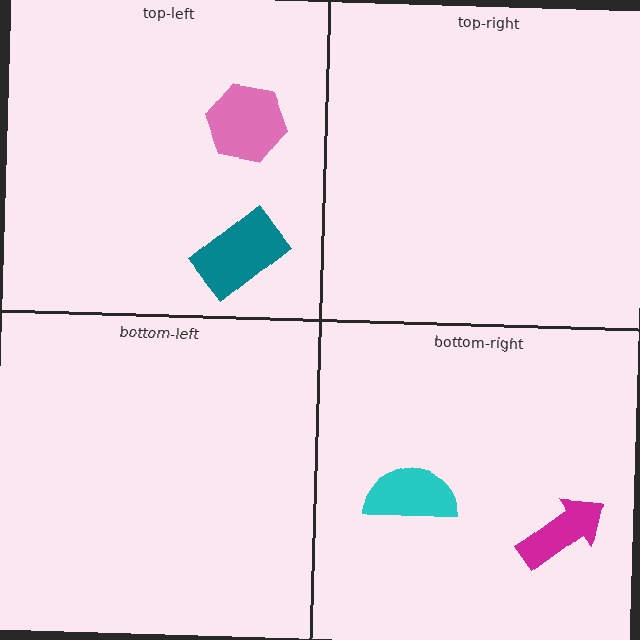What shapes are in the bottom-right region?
The magenta arrow, the cyan semicircle.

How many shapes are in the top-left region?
2.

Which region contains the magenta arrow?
The bottom-right region.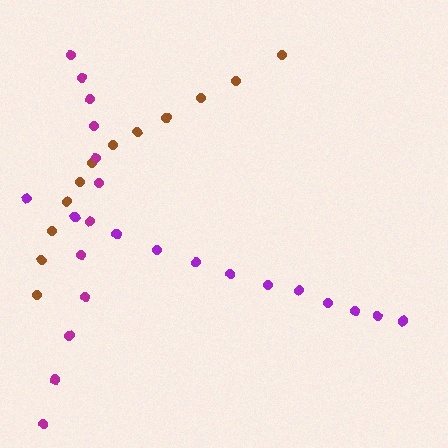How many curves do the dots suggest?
There are 3 distinct paths.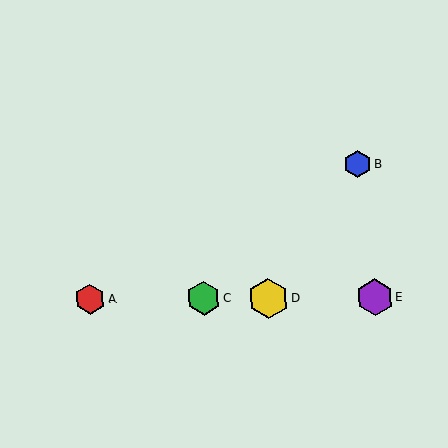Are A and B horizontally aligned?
No, A is at y≈299 and B is at y≈164.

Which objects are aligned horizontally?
Objects A, C, D, E are aligned horizontally.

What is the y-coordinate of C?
Object C is at y≈298.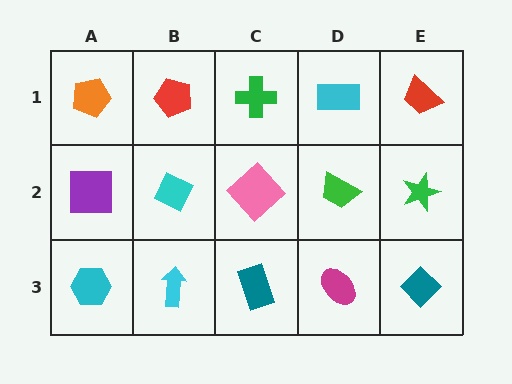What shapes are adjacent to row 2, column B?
A red pentagon (row 1, column B), a cyan arrow (row 3, column B), a purple square (row 2, column A), a pink diamond (row 2, column C).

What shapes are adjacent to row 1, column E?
A green star (row 2, column E), a cyan rectangle (row 1, column D).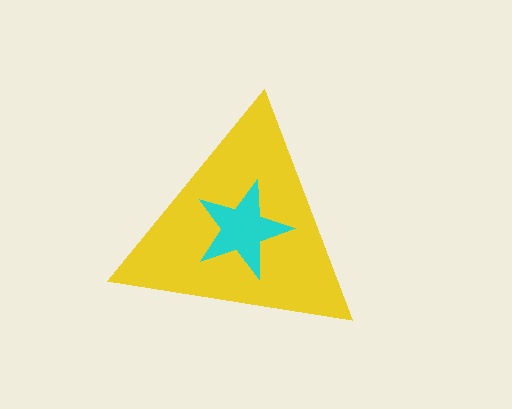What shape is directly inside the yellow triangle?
The cyan star.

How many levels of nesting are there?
2.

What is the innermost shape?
The cyan star.